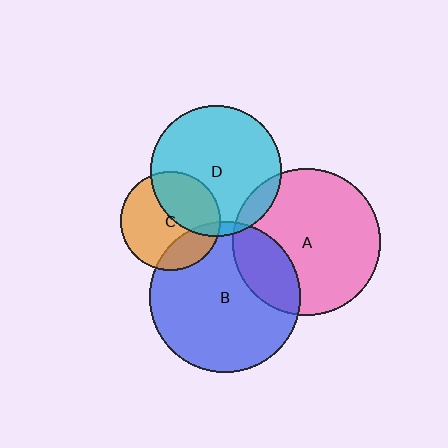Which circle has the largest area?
Circle B (blue).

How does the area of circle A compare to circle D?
Approximately 1.3 times.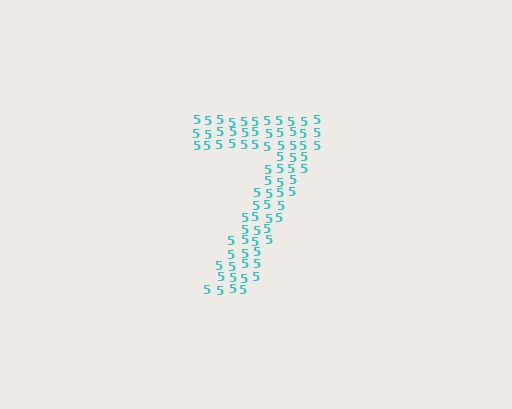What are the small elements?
The small elements are digit 5's.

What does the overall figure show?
The overall figure shows the digit 7.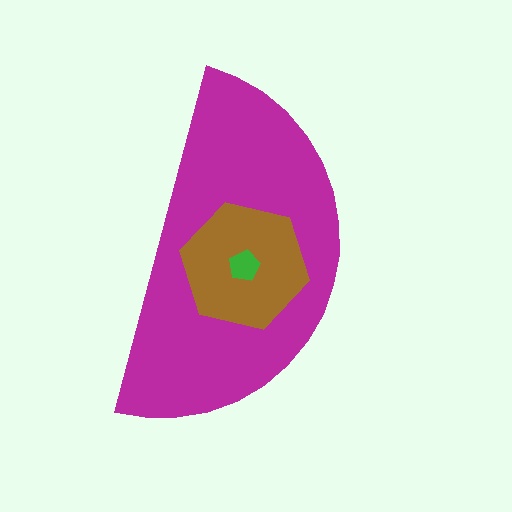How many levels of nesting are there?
3.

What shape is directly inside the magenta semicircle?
The brown hexagon.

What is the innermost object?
The green pentagon.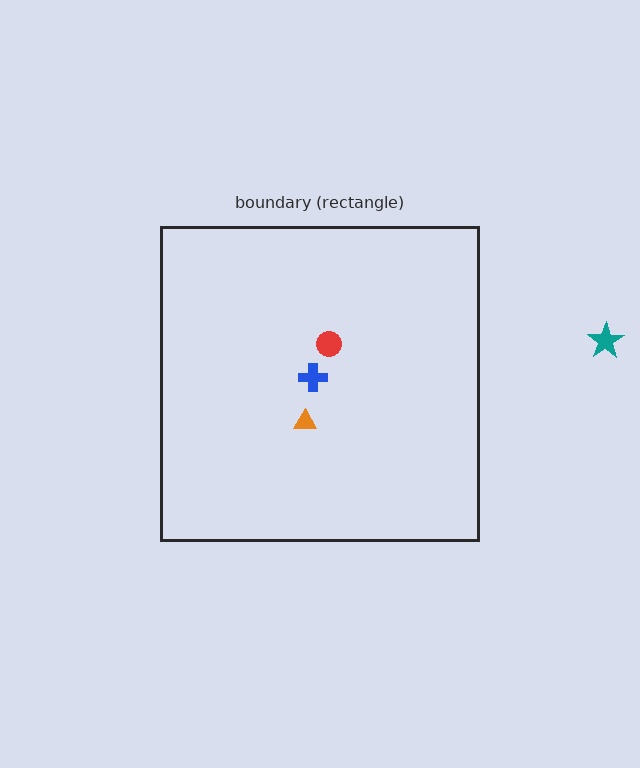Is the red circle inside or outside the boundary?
Inside.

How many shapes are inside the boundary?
3 inside, 1 outside.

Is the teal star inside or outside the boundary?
Outside.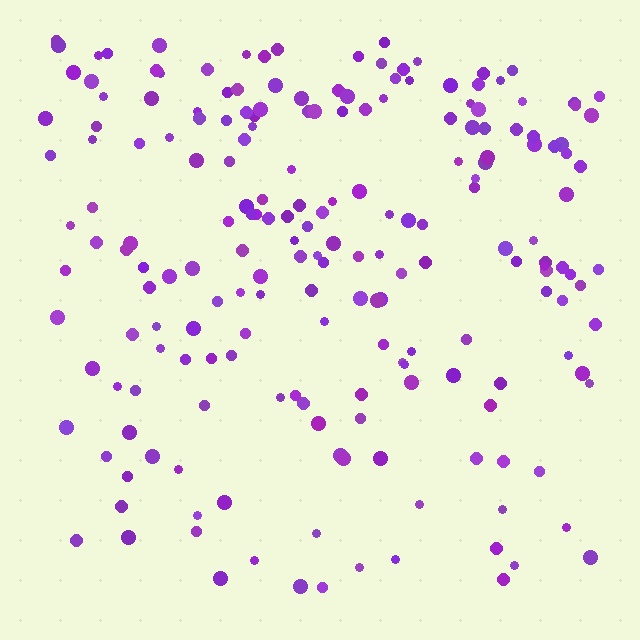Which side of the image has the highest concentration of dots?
The top.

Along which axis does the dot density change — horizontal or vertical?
Vertical.